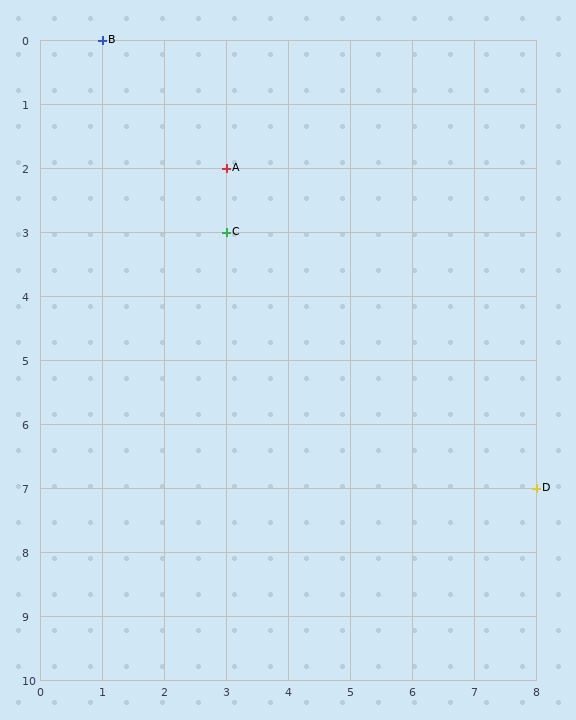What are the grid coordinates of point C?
Point C is at grid coordinates (3, 3).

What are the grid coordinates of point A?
Point A is at grid coordinates (3, 2).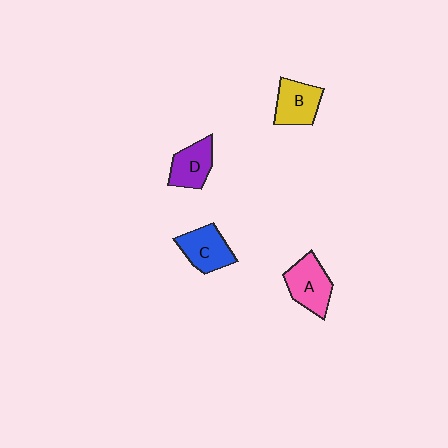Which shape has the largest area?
Shape A (pink).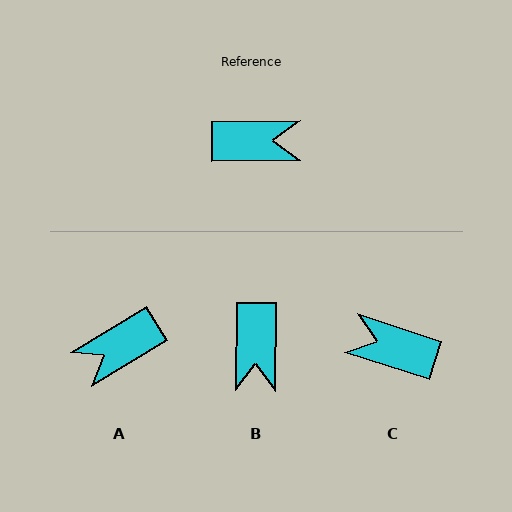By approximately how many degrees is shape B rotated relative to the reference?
Approximately 91 degrees clockwise.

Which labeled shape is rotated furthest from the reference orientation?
C, about 162 degrees away.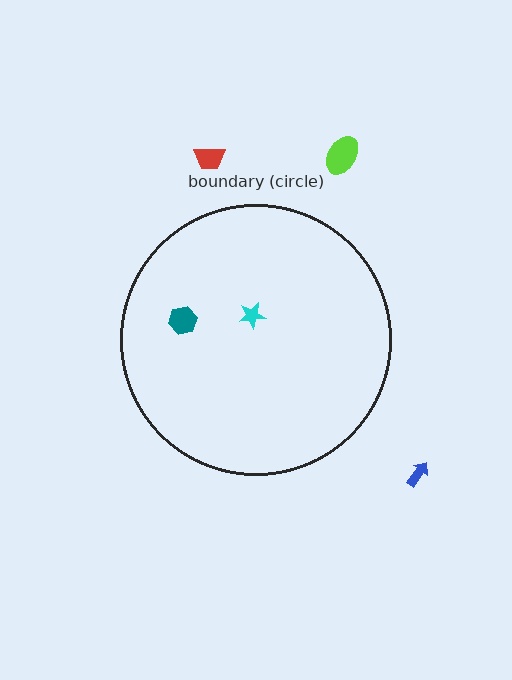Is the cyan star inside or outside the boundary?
Inside.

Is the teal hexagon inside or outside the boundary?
Inside.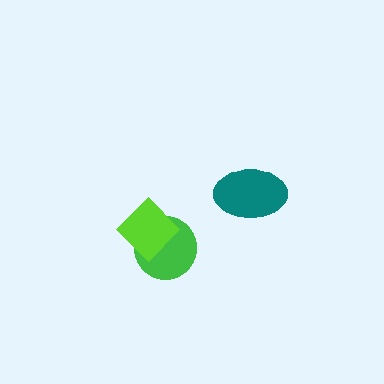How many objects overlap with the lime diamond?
1 object overlaps with the lime diamond.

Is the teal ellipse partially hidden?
No, no other shape covers it.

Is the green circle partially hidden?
Yes, it is partially covered by another shape.